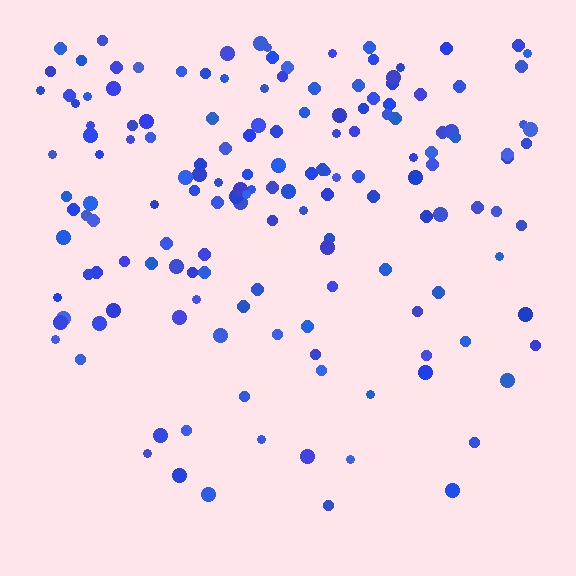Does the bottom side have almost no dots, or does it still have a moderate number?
Still a moderate number, just noticeably fewer than the top.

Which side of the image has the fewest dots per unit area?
The bottom.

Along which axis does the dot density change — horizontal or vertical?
Vertical.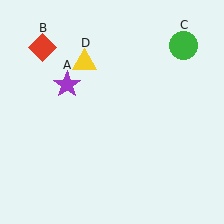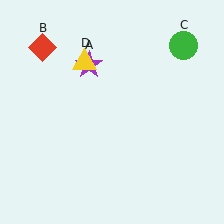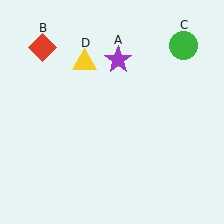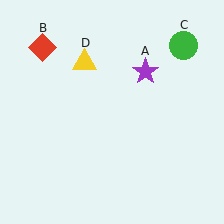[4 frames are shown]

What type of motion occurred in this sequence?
The purple star (object A) rotated clockwise around the center of the scene.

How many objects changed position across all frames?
1 object changed position: purple star (object A).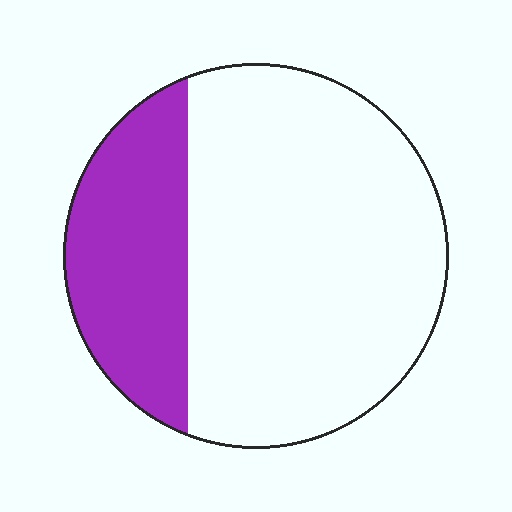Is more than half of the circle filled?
No.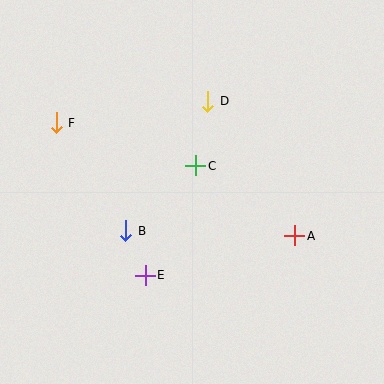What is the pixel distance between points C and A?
The distance between C and A is 121 pixels.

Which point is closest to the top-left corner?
Point F is closest to the top-left corner.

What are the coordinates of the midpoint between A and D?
The midpoint between A and D is at (251, 169).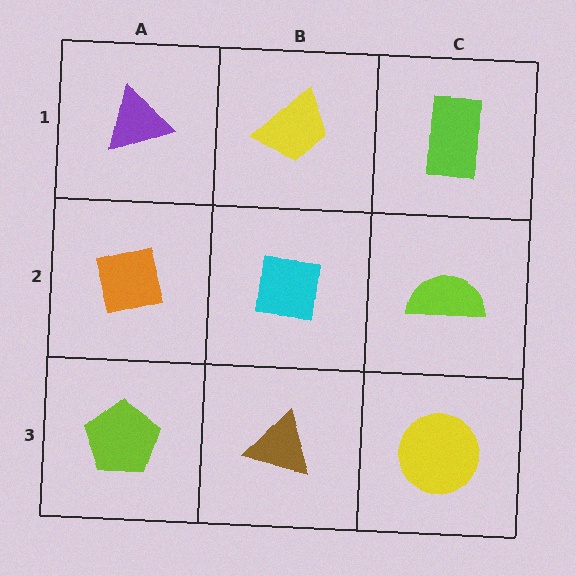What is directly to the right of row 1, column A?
A yellow trapezoid.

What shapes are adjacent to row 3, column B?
A cyan square (row 2, column B), a lime pentagon (row 3, column A), a yellow circle (row 3, column C).